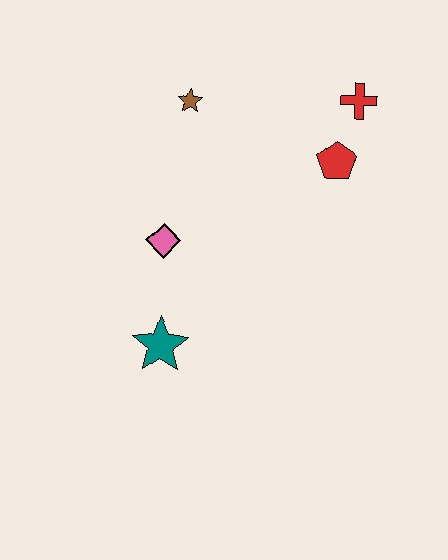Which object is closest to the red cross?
The red pentagon is closest to the red cross.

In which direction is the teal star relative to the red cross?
The teal star is below the red cross.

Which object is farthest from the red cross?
The teal star is farthest from the red cross.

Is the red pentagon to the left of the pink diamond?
No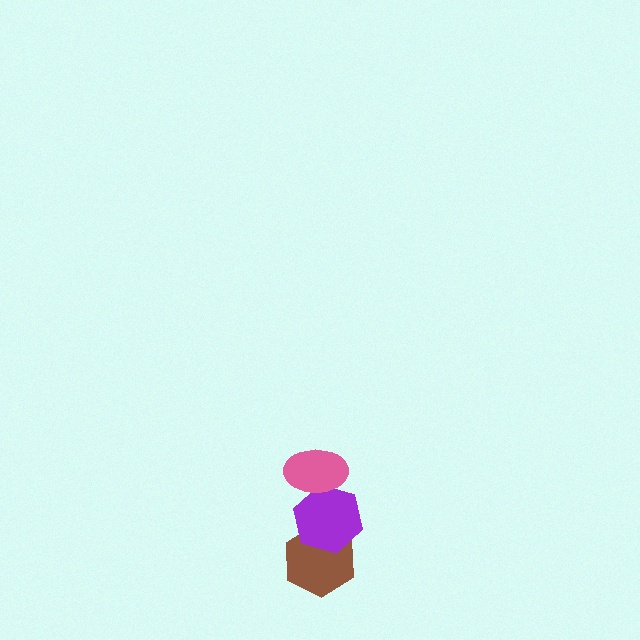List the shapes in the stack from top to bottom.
From top to bottom: the pink ellipse, the purple hexagon, the brown hexagon.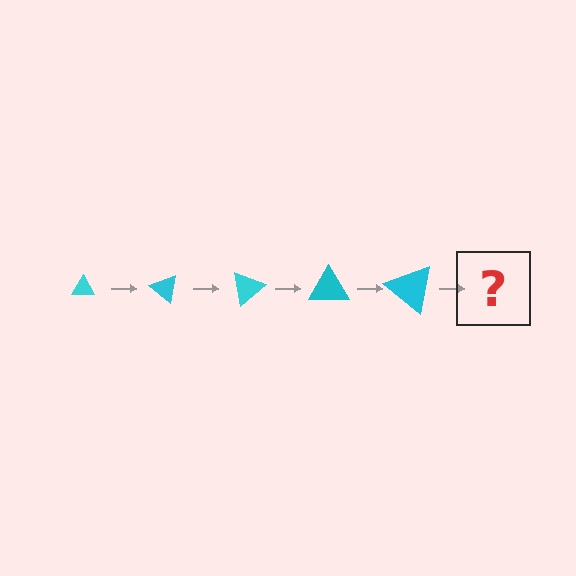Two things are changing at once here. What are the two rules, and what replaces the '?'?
The two rules are that the triangle grows larger each step and it rotates 40 degrees each step. The '?' should be a triangle, larger than the previous one and rotated 200 degrees from the start.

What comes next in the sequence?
The next element should be a triangle, larger than the previous one and rotated 200 degrees from the start.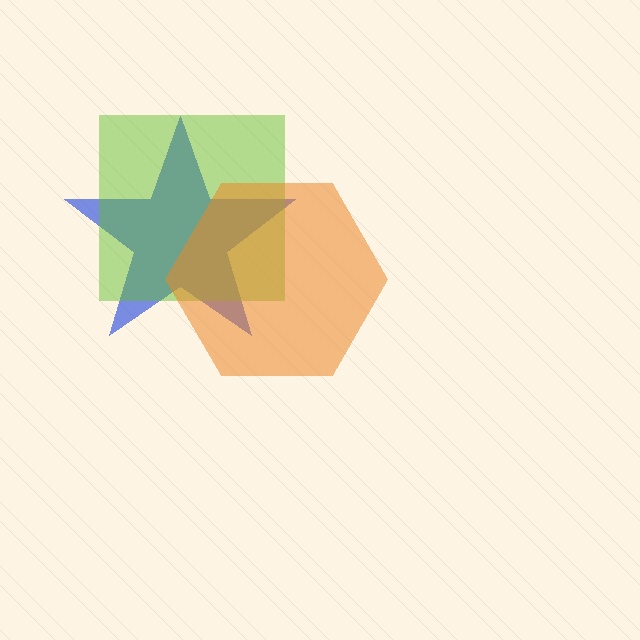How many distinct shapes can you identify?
There are 3 distinct shapes: a blue star, a lime square, an orange hexagon.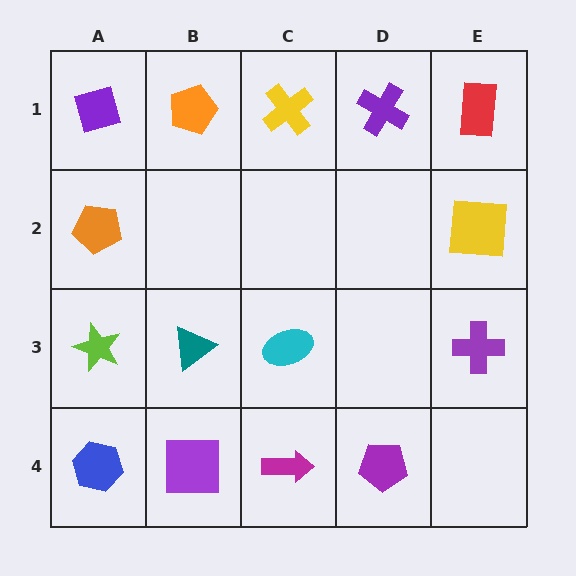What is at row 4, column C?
A magenta arrow.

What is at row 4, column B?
A purple square.